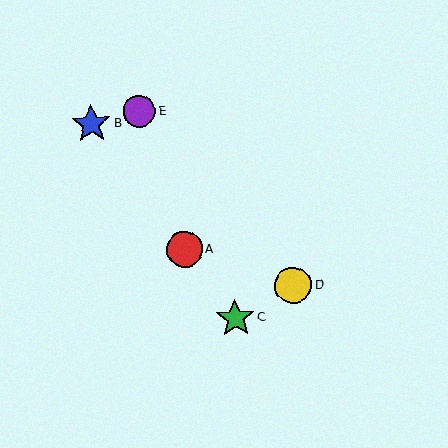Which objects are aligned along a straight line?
Objects A, B, C are aligned along a straight line.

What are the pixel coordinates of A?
Object A is at (184, 250).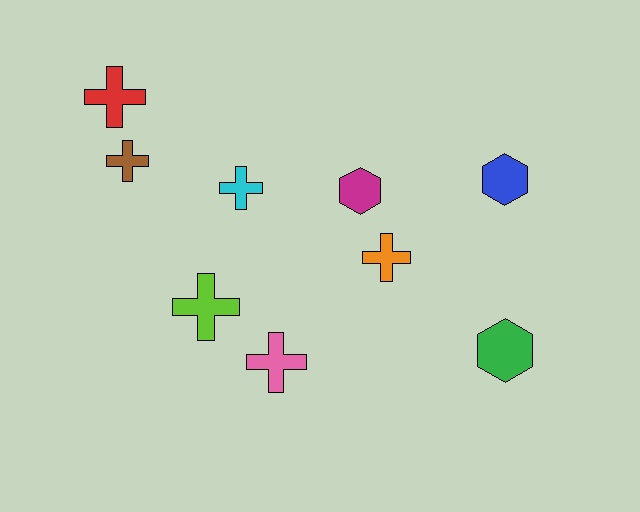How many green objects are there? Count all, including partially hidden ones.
There is 1 green object.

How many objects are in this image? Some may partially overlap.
There are 9 objects.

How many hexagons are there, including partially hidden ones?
There are 3 hexagons.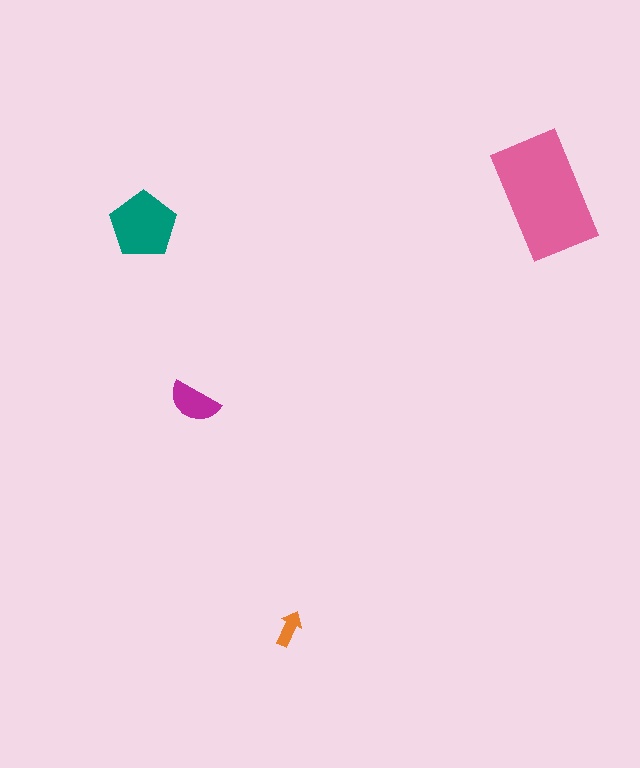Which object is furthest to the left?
The teal pentagon is leftmost.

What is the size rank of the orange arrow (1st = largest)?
4th.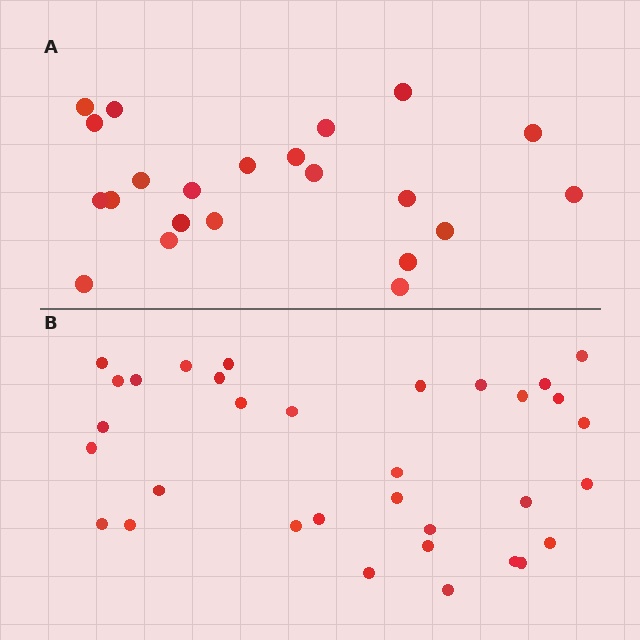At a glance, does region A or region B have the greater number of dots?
Region B (the bottom region) has more dots.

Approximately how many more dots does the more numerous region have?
Region B has roughly 12 or so more dots than region A.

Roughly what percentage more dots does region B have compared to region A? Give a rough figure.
About 50% more.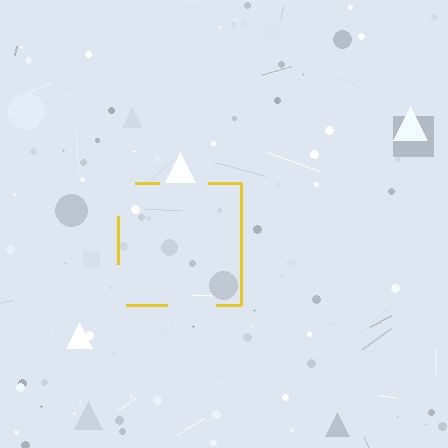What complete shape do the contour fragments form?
The contour fragments form a square.